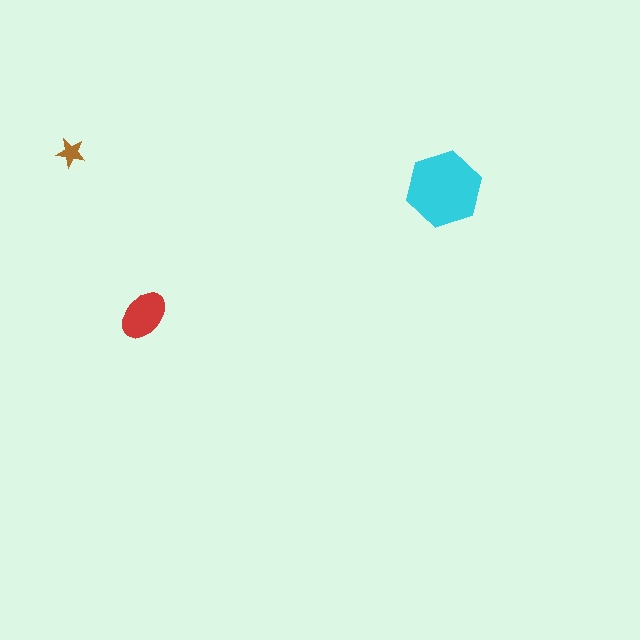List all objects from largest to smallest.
The cyan hexagon, the red ellipse, the brown star.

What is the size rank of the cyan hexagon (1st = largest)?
1st.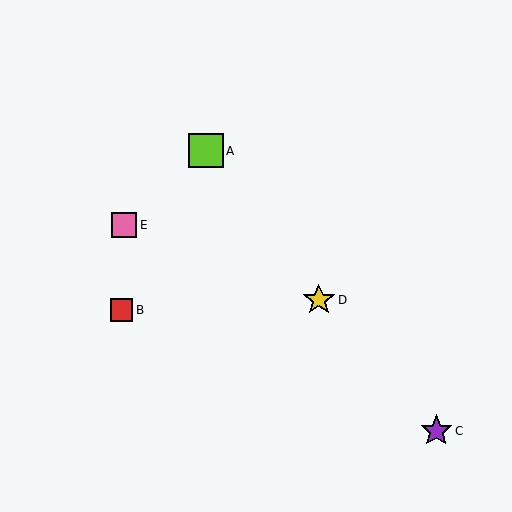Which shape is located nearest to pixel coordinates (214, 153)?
The lime square (labeled A) at (206, 151) is nearest to that location.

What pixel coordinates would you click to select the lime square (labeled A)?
Click at (206, 151) to select the lime square A.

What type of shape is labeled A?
Shape A is a lime square.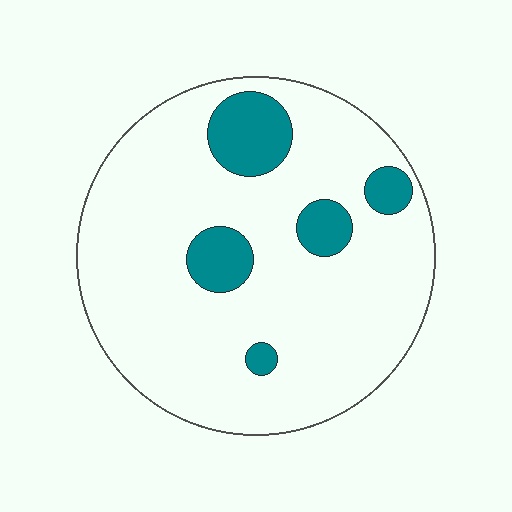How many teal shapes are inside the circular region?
5.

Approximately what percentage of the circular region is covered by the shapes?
Approximately 15%.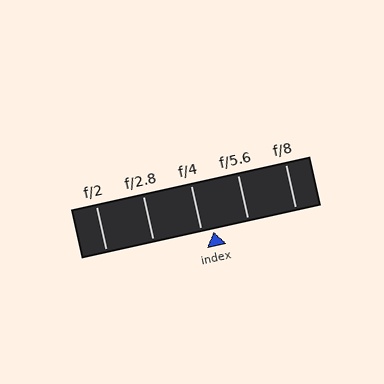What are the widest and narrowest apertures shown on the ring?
The widest aperture shown is f/2 and the narrowest is f/8.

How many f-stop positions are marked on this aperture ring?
There are 5 f-stop positions marked.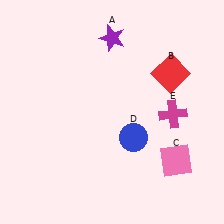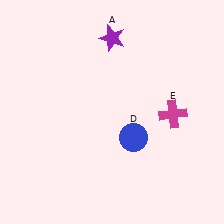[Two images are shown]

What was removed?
The pink square (C), the red square (B) were removed in Image 2.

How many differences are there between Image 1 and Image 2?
There are 2 differences between the two images.